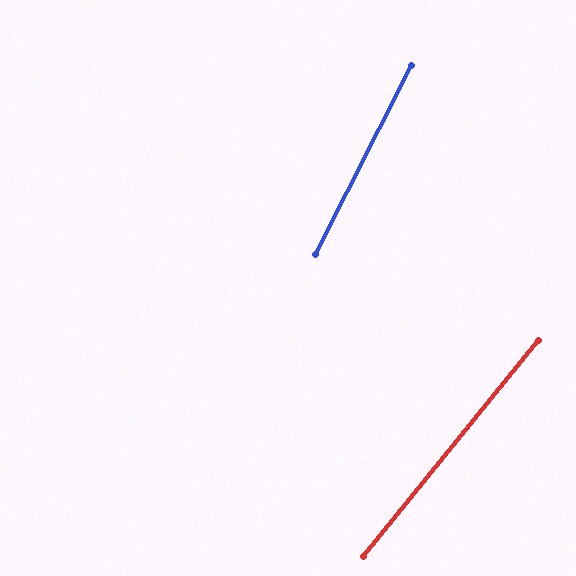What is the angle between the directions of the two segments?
Approximately 12 degrees.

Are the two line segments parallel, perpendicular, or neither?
Neither parallel nor perpendicular — they differ by about 12°.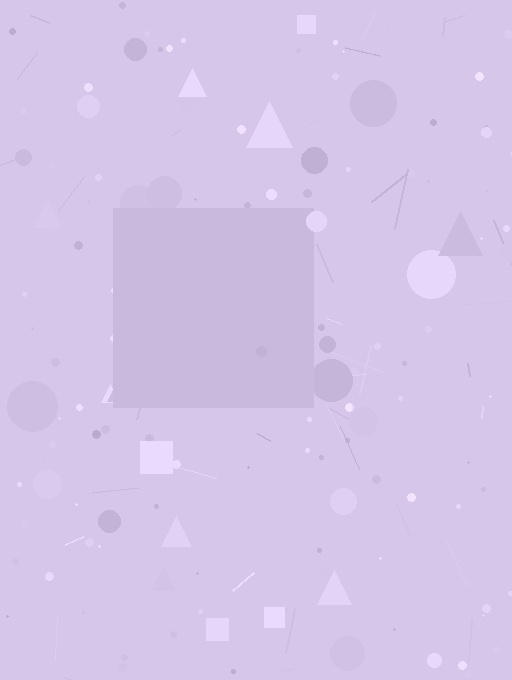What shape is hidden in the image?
A square is hidden in the image.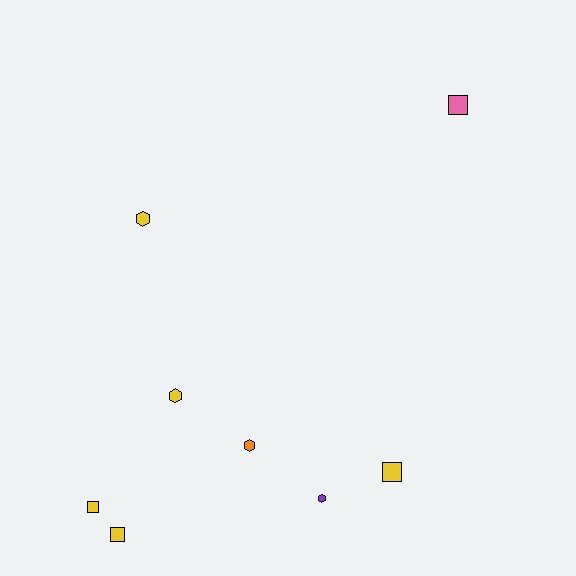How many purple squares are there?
There are no purple squares.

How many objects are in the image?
There are 8 objects.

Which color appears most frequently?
Yellow, with 5 objects.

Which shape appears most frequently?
Hexagon, with 4 objects.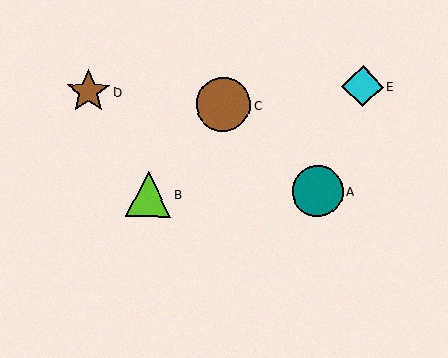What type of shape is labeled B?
Shape B is a lime triangle.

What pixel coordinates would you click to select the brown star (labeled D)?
Click at (88, 92) to select the brown star D.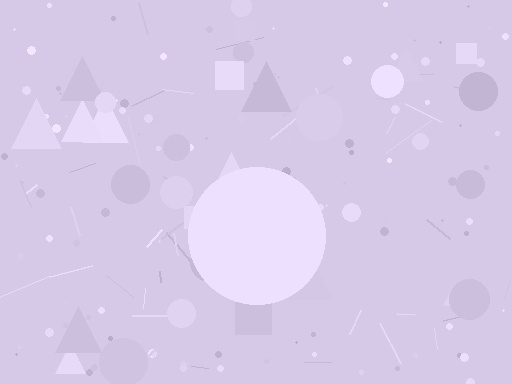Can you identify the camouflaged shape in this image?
The camouflaged shape is a circle.